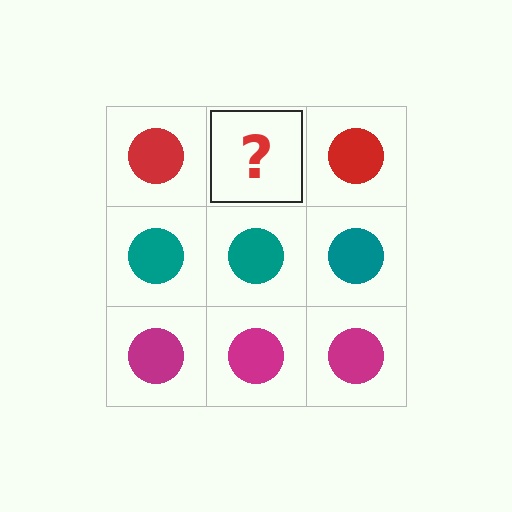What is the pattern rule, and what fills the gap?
The rule is that each row has a consistent color. The gap should be filled with a red circle.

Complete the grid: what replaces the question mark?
The question mark should be replaced with a red circle.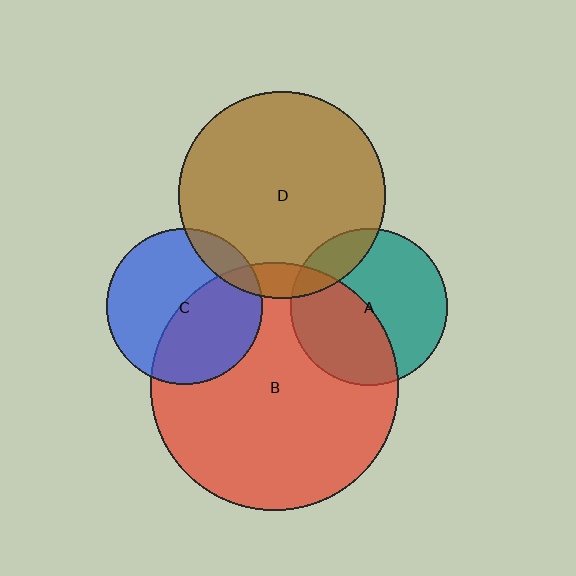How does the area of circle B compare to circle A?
Approximately 2.5 times.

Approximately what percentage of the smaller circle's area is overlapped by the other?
Approximately 10%.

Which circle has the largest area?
Circle B (red).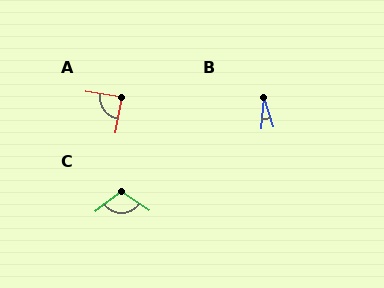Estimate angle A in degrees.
Approximately 89 degrees.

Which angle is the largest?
C, at approximately 107 degrees.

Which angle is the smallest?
B, at approximately 23 degrees.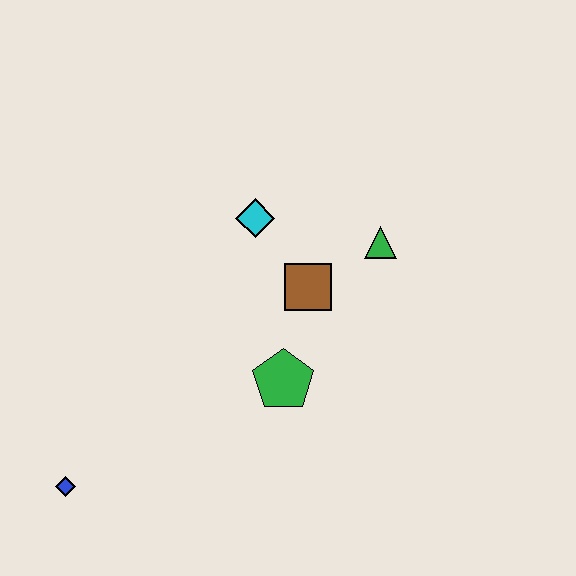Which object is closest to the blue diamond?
The green pentagon is closest to the blue diamond.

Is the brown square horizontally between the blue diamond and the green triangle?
Yes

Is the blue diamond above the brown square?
No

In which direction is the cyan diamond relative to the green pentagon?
The cyan diamond is above the green pentagon.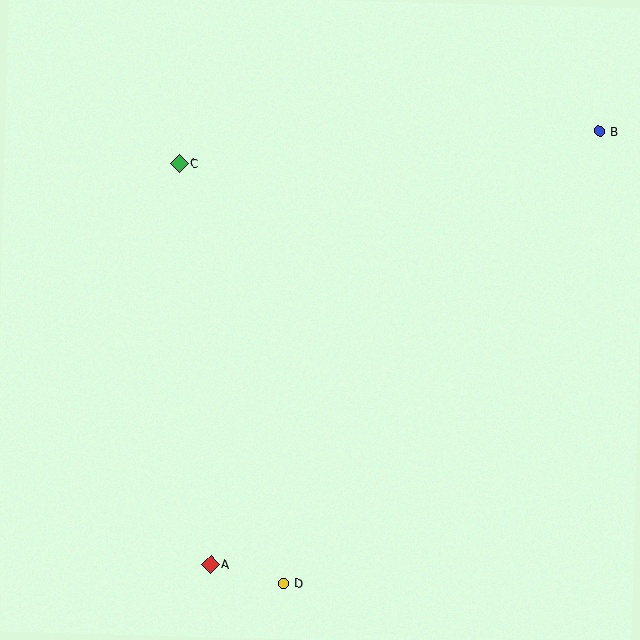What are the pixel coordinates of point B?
Point B is at (600, 131).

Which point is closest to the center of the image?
Point C at (180, 163) is closest to the center.